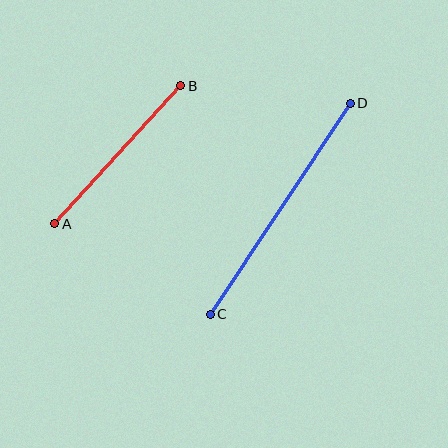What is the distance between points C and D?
The distance is approximately 253 pixels.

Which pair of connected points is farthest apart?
Points C and D are farthest apart.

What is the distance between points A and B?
The distance is approximately 187 pixels.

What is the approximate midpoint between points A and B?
The midpoint is at approximately (118, 155) pixels.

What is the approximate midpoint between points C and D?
The midpoint is at approximately (280, 209) pixels.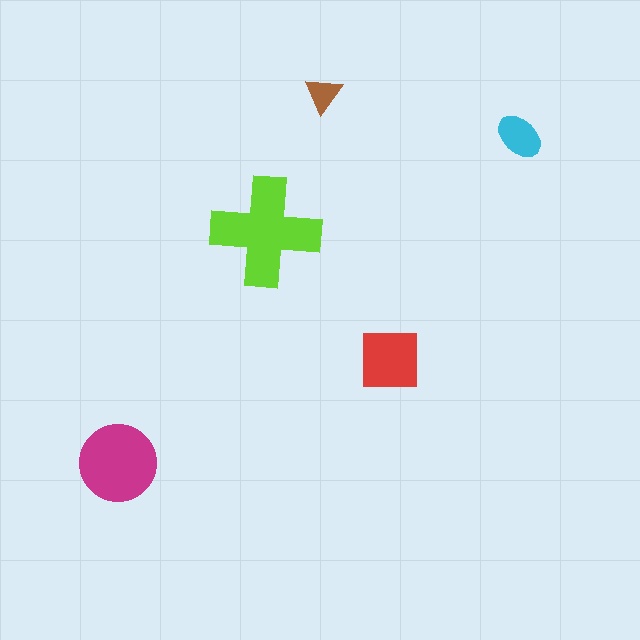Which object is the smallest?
The brown triangle.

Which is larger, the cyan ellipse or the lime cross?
The lime cross.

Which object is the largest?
The lime cross.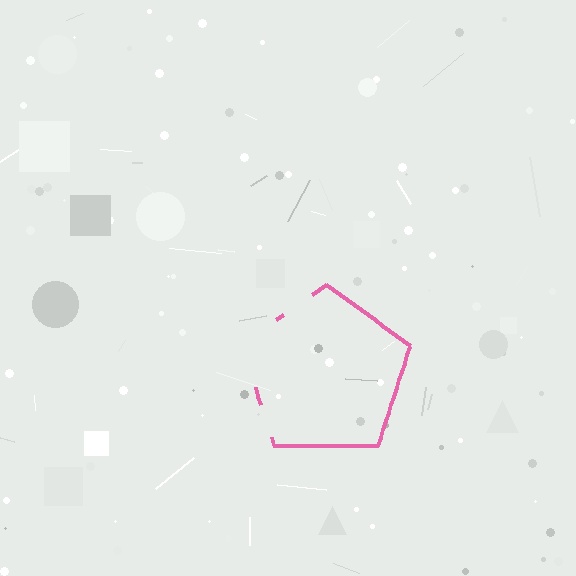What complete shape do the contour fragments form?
The contour fragments form a pentagon.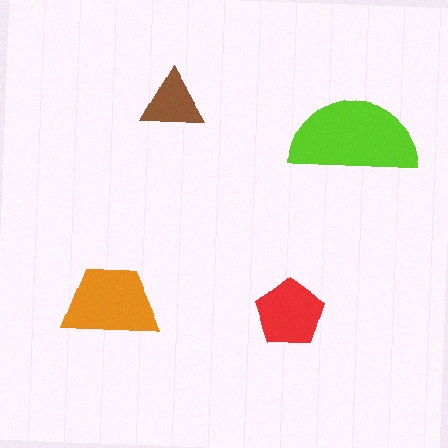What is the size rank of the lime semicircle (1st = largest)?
1st.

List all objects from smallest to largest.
The brown triangle, the red pentagon, the orange trapezoid, the lime semicircle.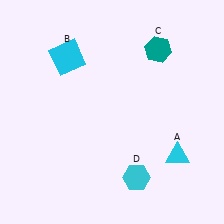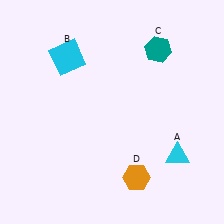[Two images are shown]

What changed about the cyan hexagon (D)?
In Image 1, D is cyan. In Image 2, it changed to orange.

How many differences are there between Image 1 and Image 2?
There is 1 difference between the two images.